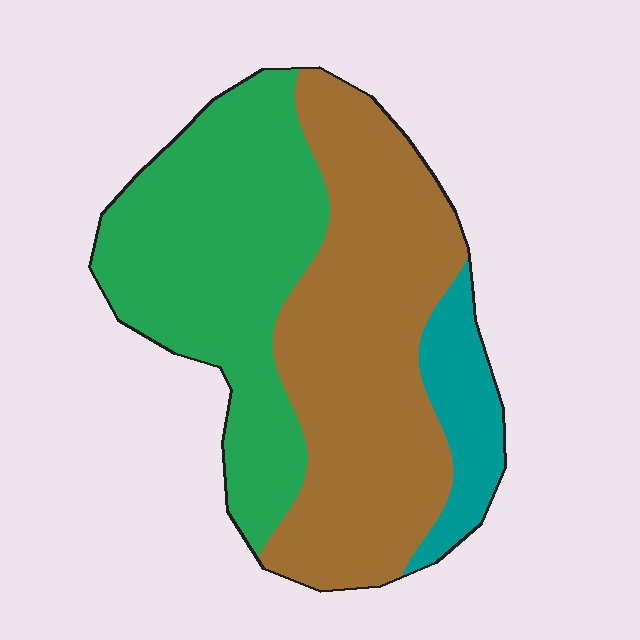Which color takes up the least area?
Teal, at roughly 10%.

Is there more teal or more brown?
Brown.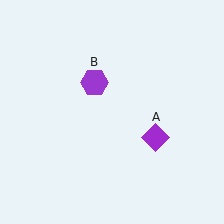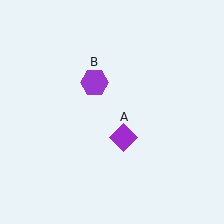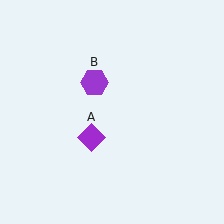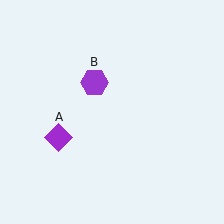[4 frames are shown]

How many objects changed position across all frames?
1 object changed position: purple diamond (object A).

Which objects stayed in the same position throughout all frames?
Purple hexagon (object B) remained stationary.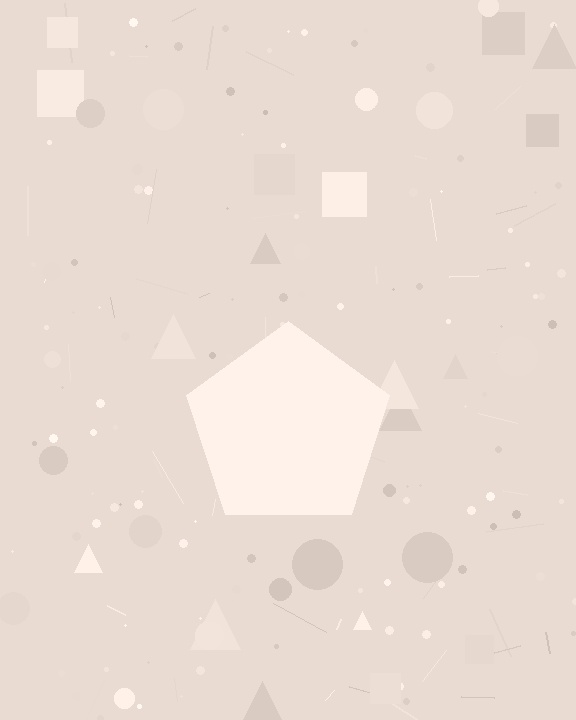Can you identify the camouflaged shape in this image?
The camouflaged shape is a pentagon.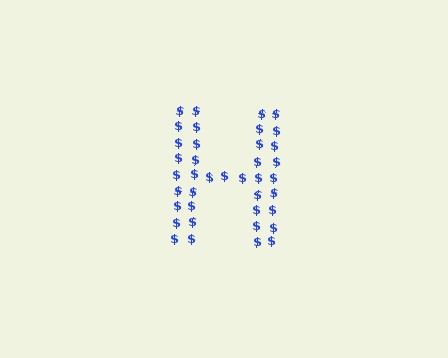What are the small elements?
The small elements are dollar signs.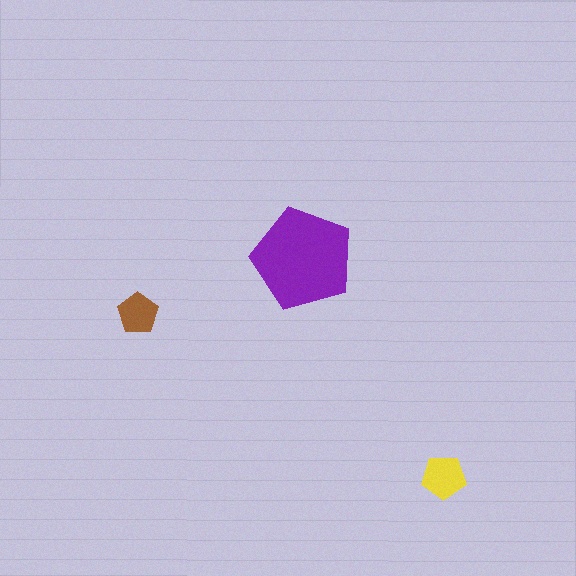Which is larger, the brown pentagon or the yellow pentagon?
The yellow one.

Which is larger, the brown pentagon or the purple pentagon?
The purple one.